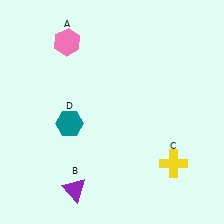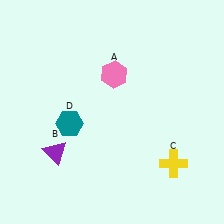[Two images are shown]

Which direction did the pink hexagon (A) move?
The pink hexagon (A) moved right.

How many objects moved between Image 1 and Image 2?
2 objects moved between the two images.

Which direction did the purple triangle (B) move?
The purple triangle (B) moved up.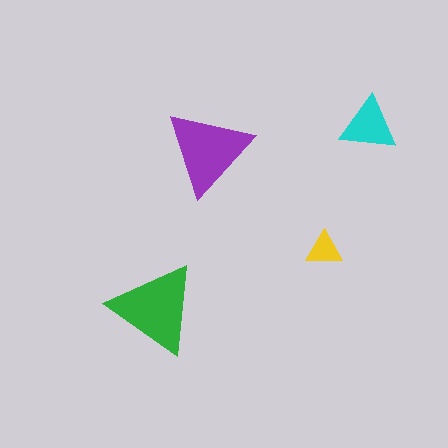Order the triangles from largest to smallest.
the green one, the purple one, the cyan one, the yellow one.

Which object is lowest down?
The green triangle is bottommost.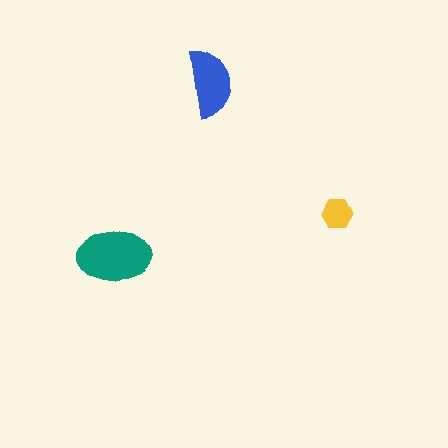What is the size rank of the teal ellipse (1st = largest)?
1st.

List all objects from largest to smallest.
The teal ellipse, the blue semicircle, the yellow hexagon.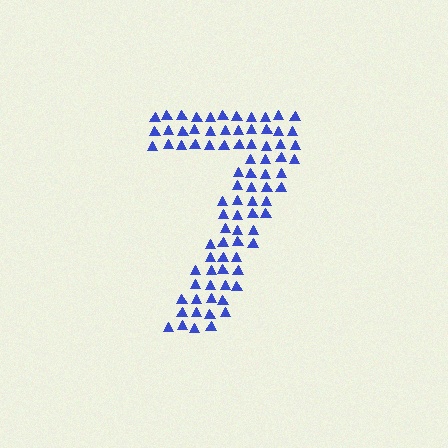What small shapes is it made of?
It is made of small triangles.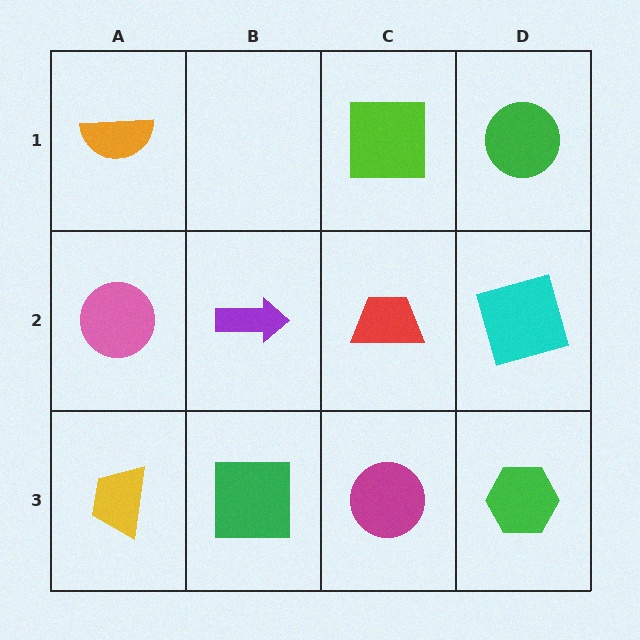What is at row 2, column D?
A cyan square.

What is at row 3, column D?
A green hexagon.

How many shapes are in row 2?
4 shapes.